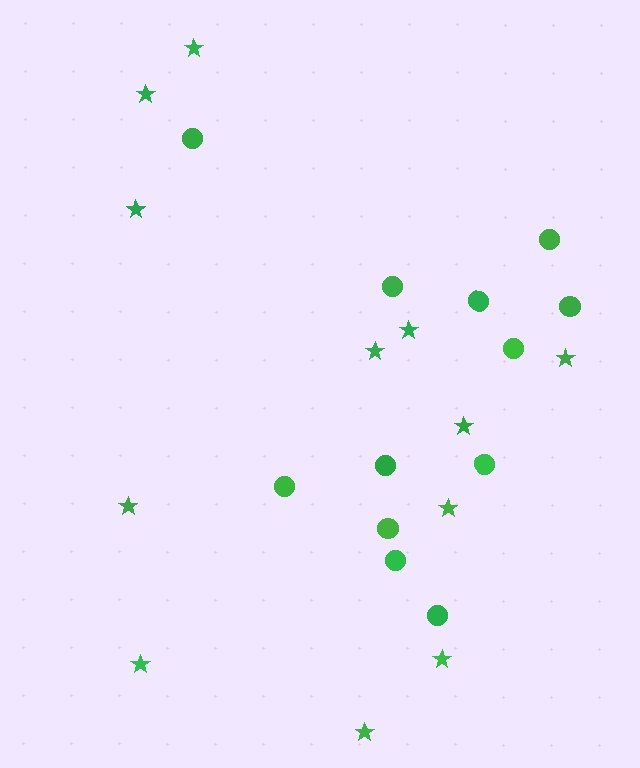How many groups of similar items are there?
There are 2 groups: one group of stars (12) and one group of circles (12).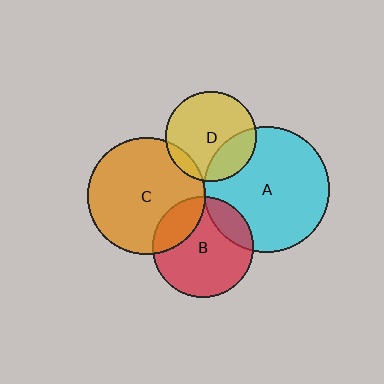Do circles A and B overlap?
Yes.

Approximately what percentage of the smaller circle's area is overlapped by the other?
Approximately 15%.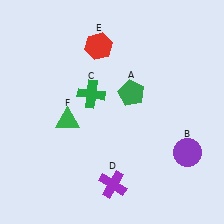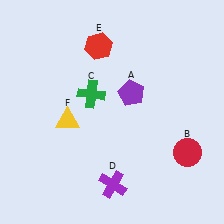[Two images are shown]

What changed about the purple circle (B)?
In Image 1, B is purple. In Image 2, it changed to red.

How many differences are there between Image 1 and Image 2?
There are 3 differences between the two images.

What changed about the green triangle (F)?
In Image 1, F is green. In Image 2, it changed to yellow.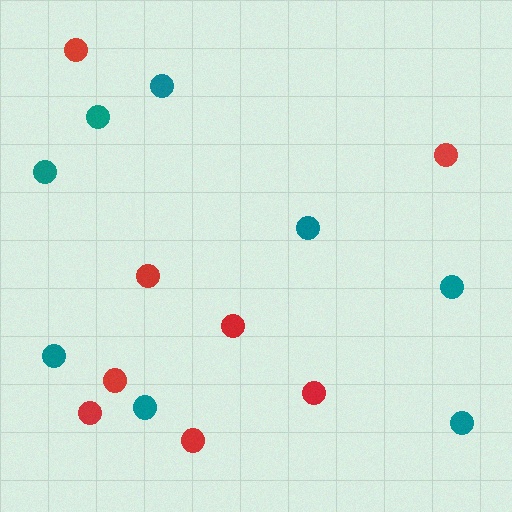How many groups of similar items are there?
There are 2 groups: one group of red circles (8) and one group of teal circles (8).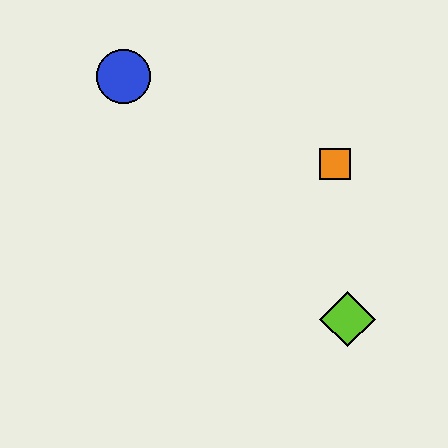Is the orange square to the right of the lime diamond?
No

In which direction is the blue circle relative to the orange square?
The blue circle is to the left of the orange square.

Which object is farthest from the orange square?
The blue circle is farthest from the orange square.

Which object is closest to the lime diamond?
The orange square is closest to the lime diamond.